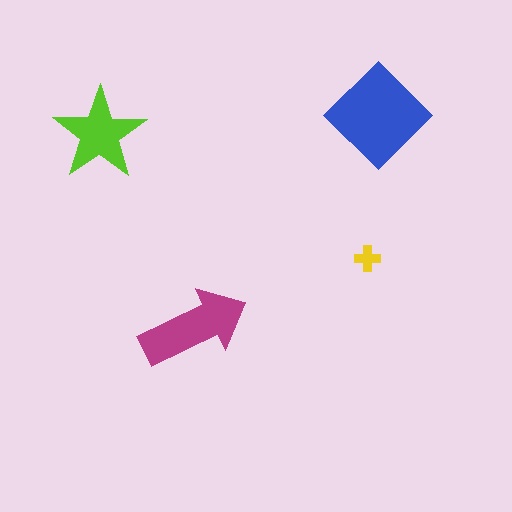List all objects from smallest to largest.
The yellow cross, the lime star, the magenta arrow, the blue diamond.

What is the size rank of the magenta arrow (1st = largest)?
2nd.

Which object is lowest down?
The magenta arrow is bottommost.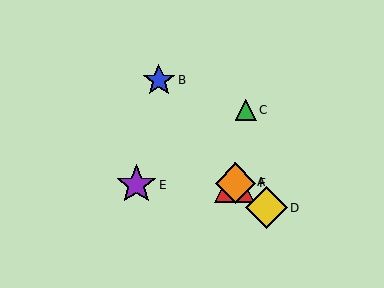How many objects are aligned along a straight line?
3 objects (A, D, F) are aligned along a straight line.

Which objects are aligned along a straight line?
Objects A, D, F are aligned along a straight line.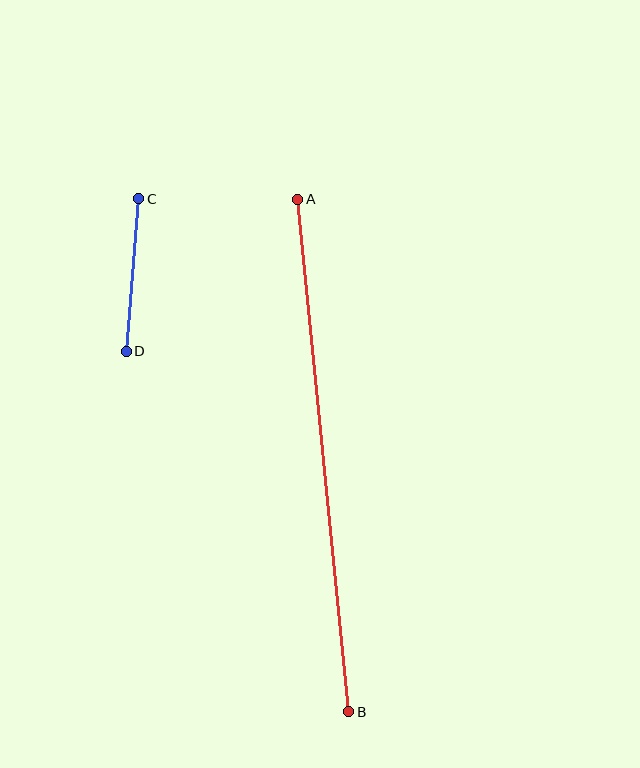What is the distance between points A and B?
The distance is approximately 515 pixels.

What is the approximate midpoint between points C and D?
The midpoint is at approximately (133, 275) pixels.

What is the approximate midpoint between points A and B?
The midpoint is at approximately (323, 456) pixels.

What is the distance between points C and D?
The distance is approximately 153 pixels.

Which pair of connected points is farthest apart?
Points A and B are farthest apart.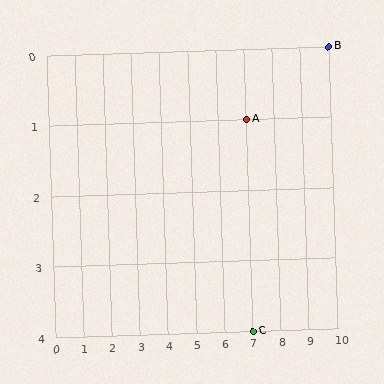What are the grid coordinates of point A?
Point A is at grid coordinates (7, 1).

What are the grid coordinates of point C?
Point C is at grid coordinates (7, 4).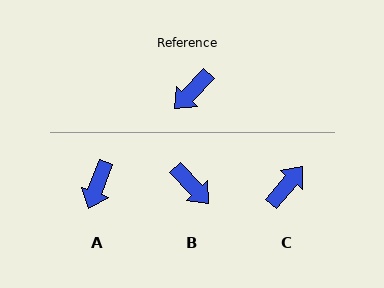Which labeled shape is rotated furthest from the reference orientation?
C, about 176 degrees away.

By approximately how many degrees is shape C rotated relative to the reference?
Approximately 176 degrees clockwise.